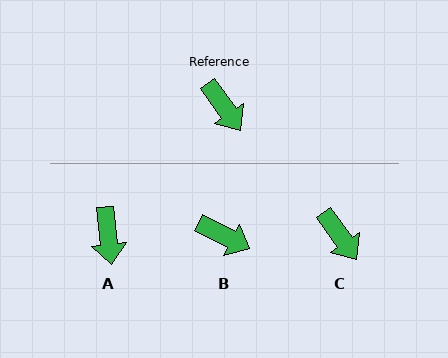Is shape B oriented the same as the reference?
No, it is off by about 28 degrees.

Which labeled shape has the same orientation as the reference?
C.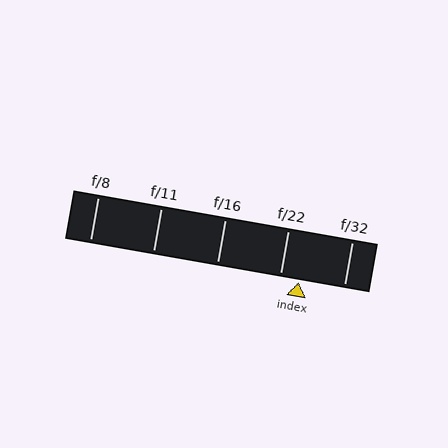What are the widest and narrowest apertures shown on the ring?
The widest aperture shown is f/8 and the narrowest is f/32.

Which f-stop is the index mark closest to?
The index mark is closest to f/22.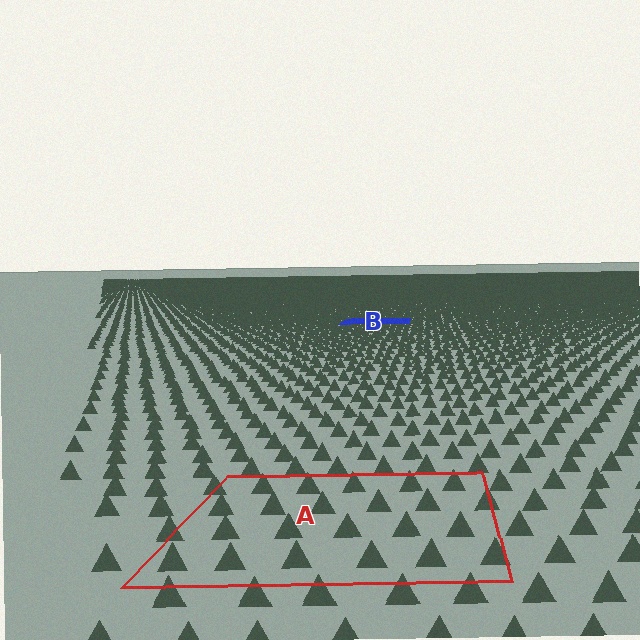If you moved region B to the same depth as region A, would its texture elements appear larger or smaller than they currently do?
They would appear larger. At a closer depth, the same texture elements are projected at a bigger on-screen size.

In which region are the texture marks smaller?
The texture marks are smaller in region B, because it is farther away.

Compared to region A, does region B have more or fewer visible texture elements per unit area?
Region B has more texture elements per unit area — they are packed more densely because it is farther away.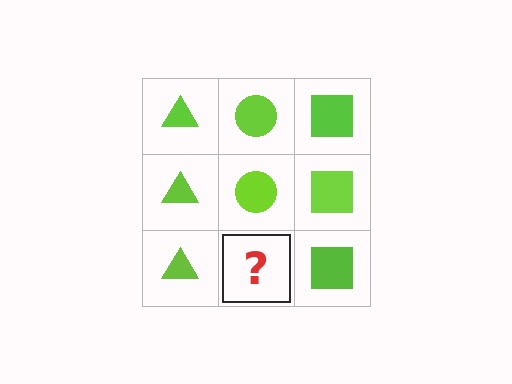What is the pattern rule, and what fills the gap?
The rule is that each column has a consistent shape. The gap should be filled with a lime circle.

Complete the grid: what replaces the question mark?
The question mark should be replaced with a lime circle.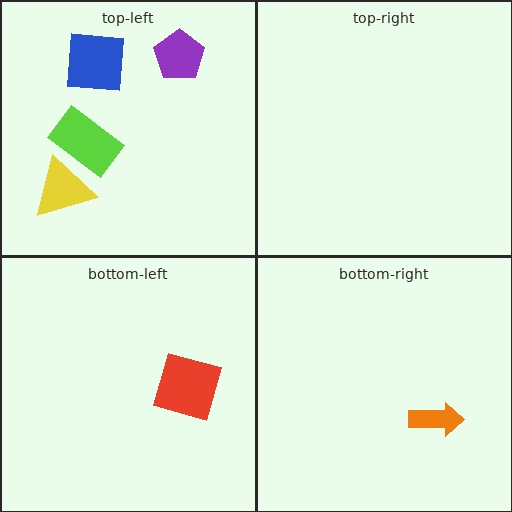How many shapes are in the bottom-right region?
1.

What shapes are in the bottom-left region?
The red diamond.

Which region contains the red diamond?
The bottom-left region.